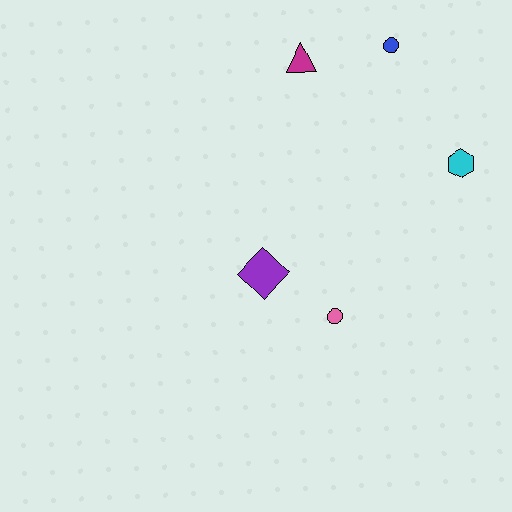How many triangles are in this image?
There is 1 triangle.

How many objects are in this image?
There are 5 objects.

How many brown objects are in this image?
There are no brown objects.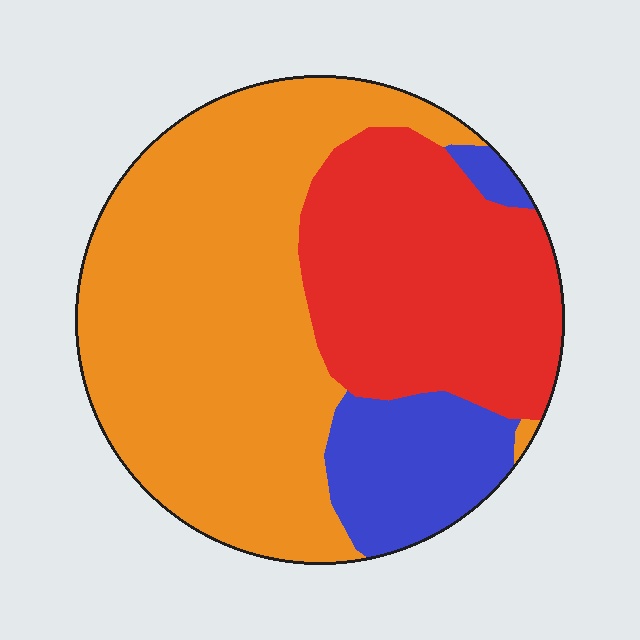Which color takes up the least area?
Blue, at roughly 15%.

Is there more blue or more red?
Red.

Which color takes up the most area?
Orange, at roughly 55%.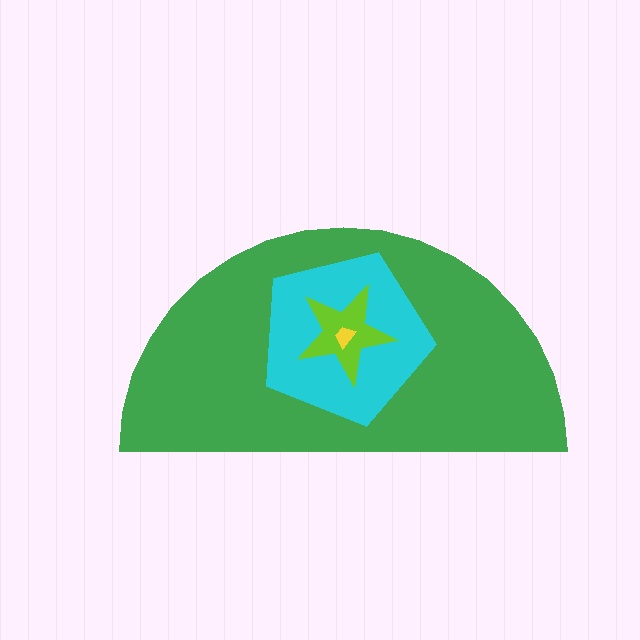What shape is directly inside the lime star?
The yellow trapezoid.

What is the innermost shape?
The yellow trapezoid.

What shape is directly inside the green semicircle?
The cyan pentagon.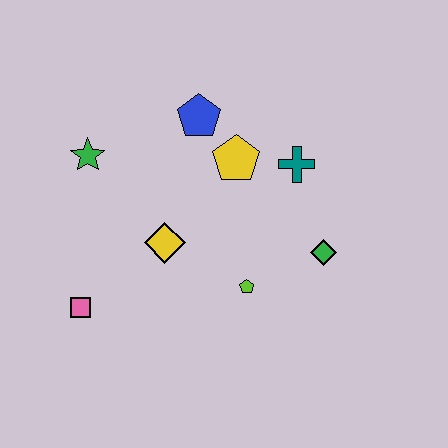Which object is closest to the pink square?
The yellow diamond is closest to the pink square.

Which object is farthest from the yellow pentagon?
The pink square is farthest from the yellow pentagon.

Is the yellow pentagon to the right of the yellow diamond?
Yes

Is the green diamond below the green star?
Yes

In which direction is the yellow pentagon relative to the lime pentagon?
The yellow pentagon is above the lime pentagon.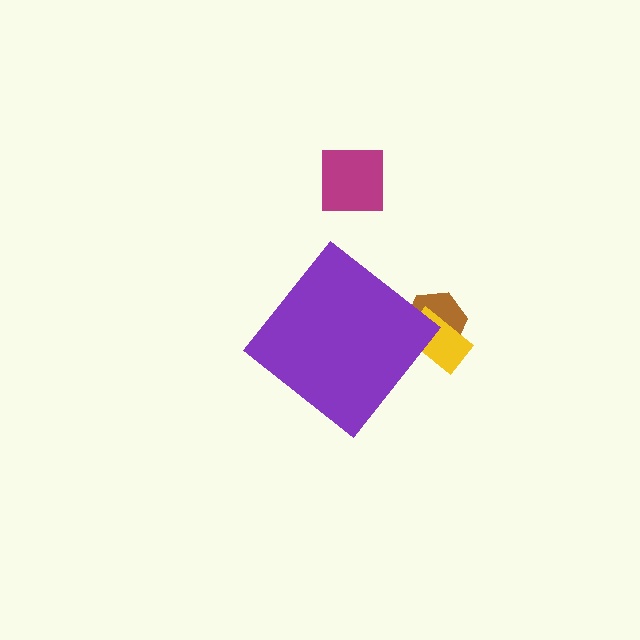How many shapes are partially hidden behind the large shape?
2 shapes are partially hidden.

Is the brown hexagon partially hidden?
Yes, the brown hexagon is partially hidden behind the purple diamond.